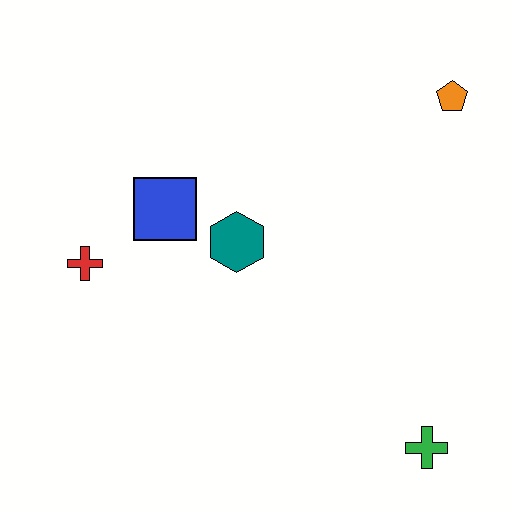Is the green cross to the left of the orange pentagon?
Yes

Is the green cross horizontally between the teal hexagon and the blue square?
No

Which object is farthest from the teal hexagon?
The green cross is farthest from the teal hexagon.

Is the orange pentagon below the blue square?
No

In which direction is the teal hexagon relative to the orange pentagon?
The teal hexagon is to the left of the orange pentagon.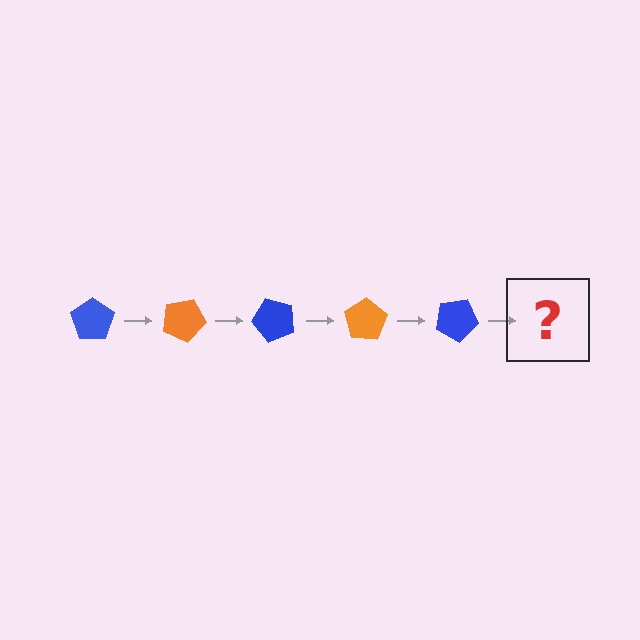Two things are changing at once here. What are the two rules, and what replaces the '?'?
The two rules are that it rotates 25 degrees each step and the color cycles through blue and orange. The '?' should be an orange pentagon, rotated 125 degrees from the start.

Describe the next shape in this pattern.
It should be an orange pentagon, rotated 125 degrees from the start.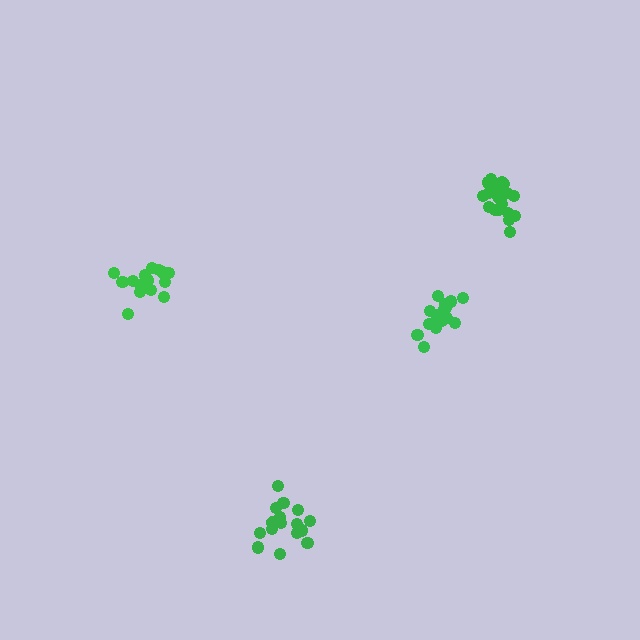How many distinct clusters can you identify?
There are 4 distinct clusters.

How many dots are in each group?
Group 1: 16 dots, Group 2: 16 dots, Group 3: 21 dots, Group 4: 18 dots (71 total).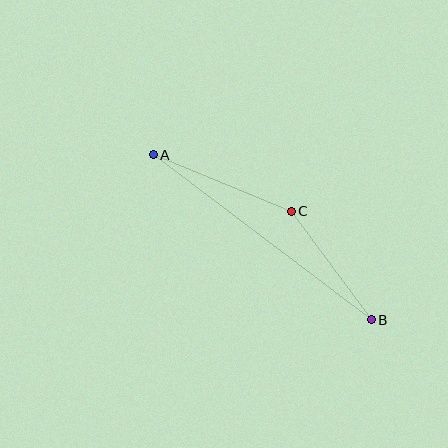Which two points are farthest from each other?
Points A and B are farthest from each other.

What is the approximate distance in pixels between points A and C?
The distance between A and C is approximately 149 pixels.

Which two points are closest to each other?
Points B and C are closest to each other.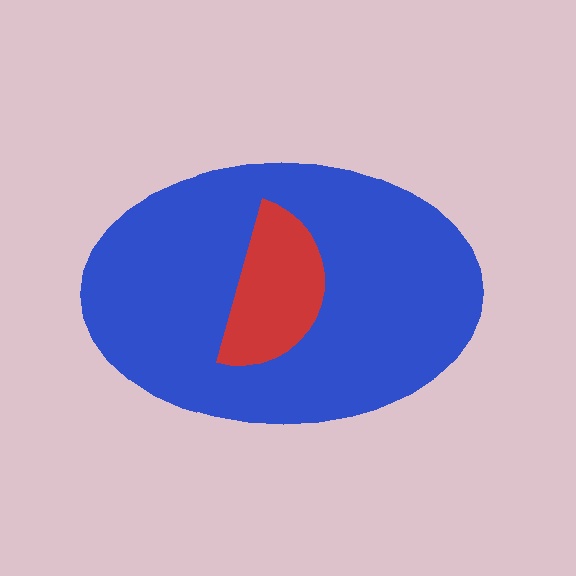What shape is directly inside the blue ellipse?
The red semicircle.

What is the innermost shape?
The red semicircle.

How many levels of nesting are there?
2.